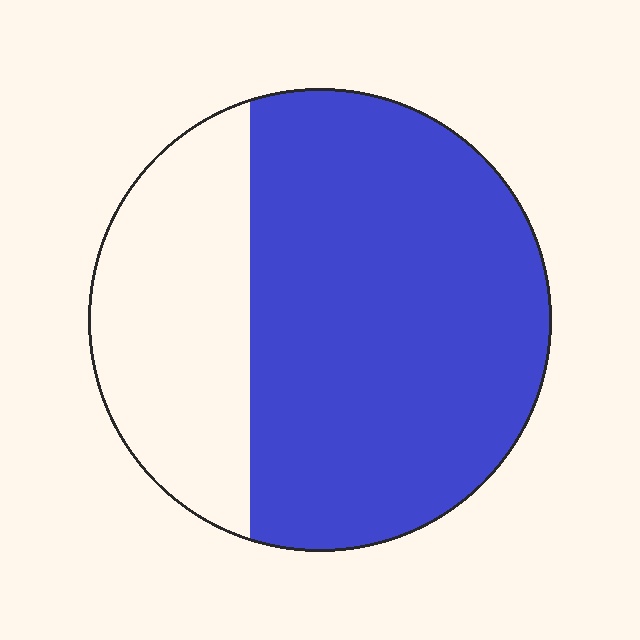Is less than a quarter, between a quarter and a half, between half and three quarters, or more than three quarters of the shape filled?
Between half and three quarters.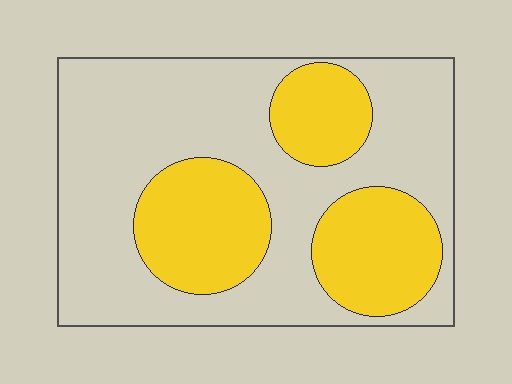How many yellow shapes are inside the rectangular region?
3.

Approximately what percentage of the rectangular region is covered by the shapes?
Approximately 35%.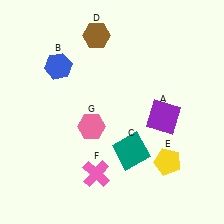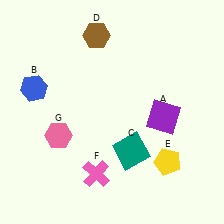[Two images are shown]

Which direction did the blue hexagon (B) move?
The blue hexagon (B) moved left.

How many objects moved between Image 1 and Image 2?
2 objects moved between the two images.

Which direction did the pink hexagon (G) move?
The pink hexagon (G) moved left.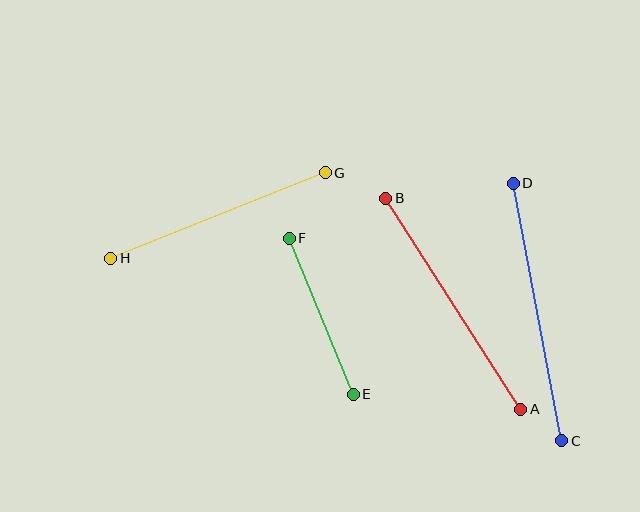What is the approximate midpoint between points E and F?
The midpoint is at approximately (321, 316) pixels.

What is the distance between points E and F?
The distance is approximately 169 pixels.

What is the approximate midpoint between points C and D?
The midpoint is at approximately (537, 312) pixels.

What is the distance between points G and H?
The distance is approximately 231 pixels.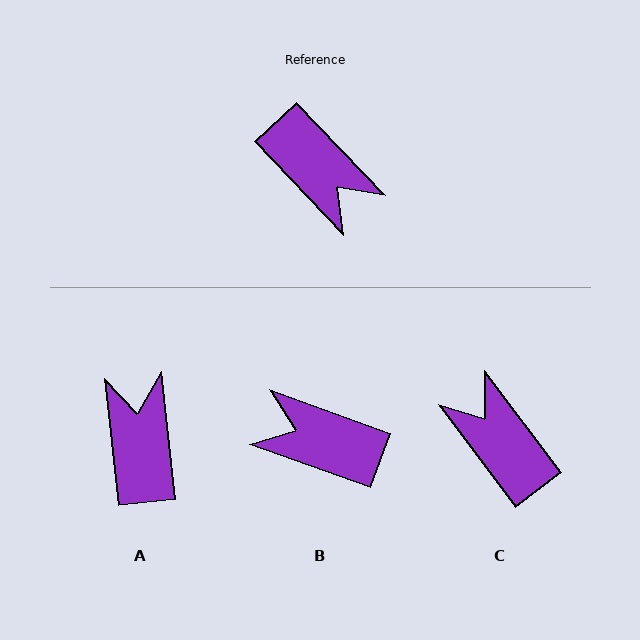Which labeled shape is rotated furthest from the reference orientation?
C, about 174 degrees away.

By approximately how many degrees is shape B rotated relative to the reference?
Approximately 153 degrees clockwise.